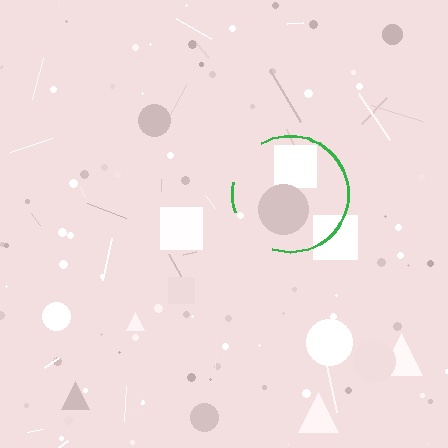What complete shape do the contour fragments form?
The contour fragments form a circle.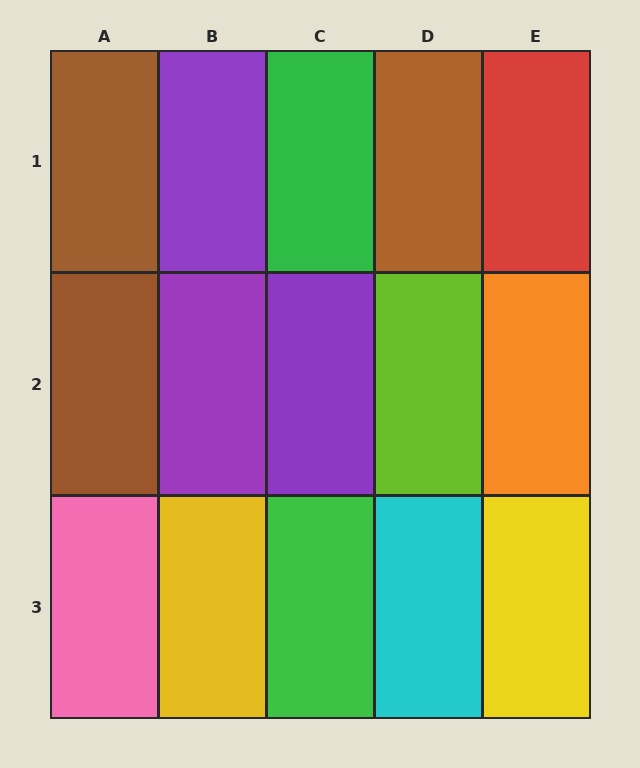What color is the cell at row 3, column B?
Yellow.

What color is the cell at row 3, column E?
Yellow.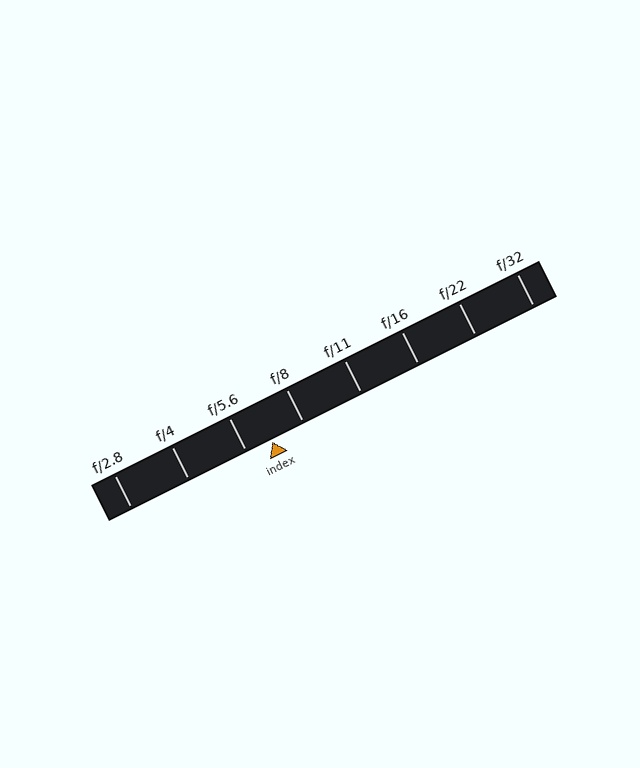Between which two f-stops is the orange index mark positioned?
The index mark is between f/5.6 and f/8.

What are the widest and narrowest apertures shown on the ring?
The widest aperture shown is f/2.8 and the narrowest is f/32.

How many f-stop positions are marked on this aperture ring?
There are 8 f-stop positions marked.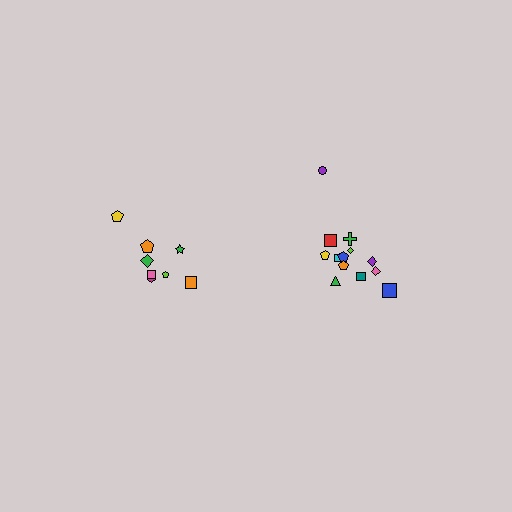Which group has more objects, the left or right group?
The right group.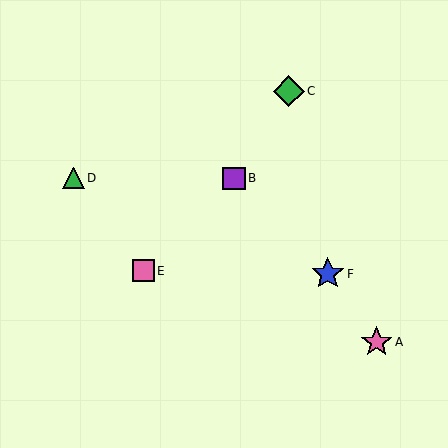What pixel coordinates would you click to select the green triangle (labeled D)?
Click at (74, 178) to select the green triangle D.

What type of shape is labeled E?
Shape E is a pink square.